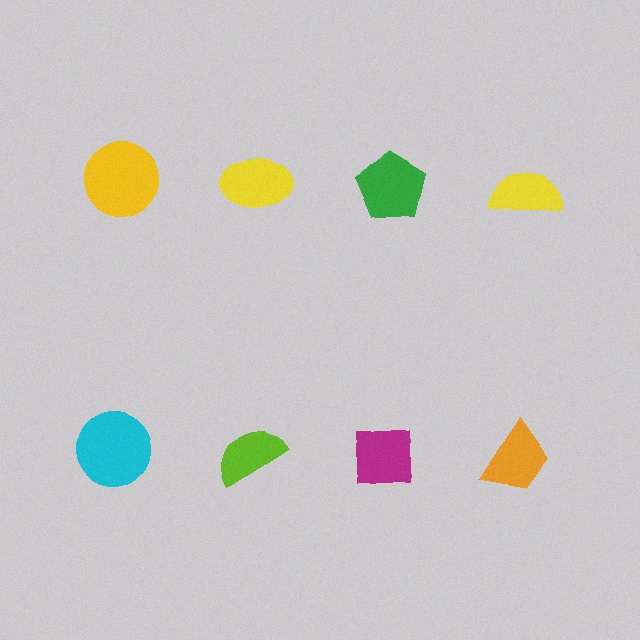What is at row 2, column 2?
A lime semicircle.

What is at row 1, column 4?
A yellow semicircle.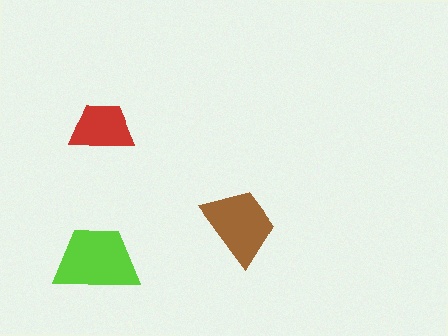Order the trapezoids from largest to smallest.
the lime one, the brown one, the red one.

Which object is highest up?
The red trapezoid is topmost.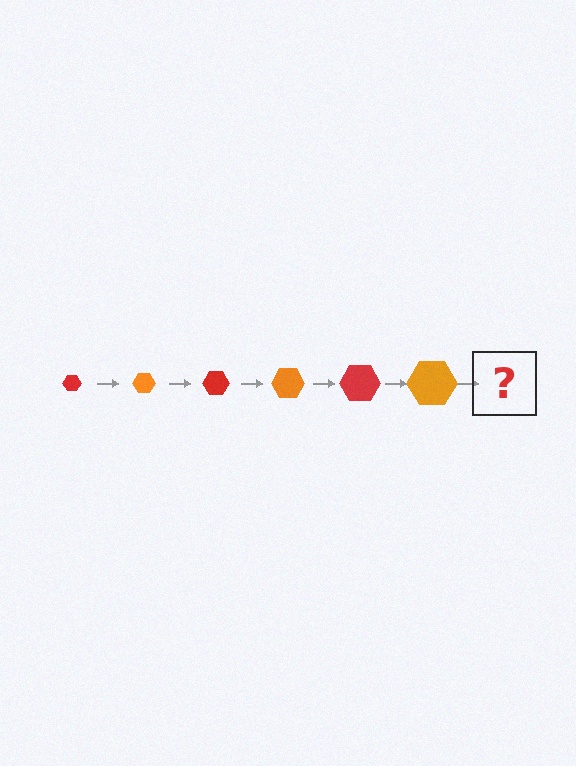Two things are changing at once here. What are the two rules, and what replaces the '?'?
The two rules are that the hexagon grows larger each step and the color cycles through red and orange. The '?' should be a red hexagon, larger than the previous one.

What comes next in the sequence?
The next element should be a red hexagon, larger than the previous one.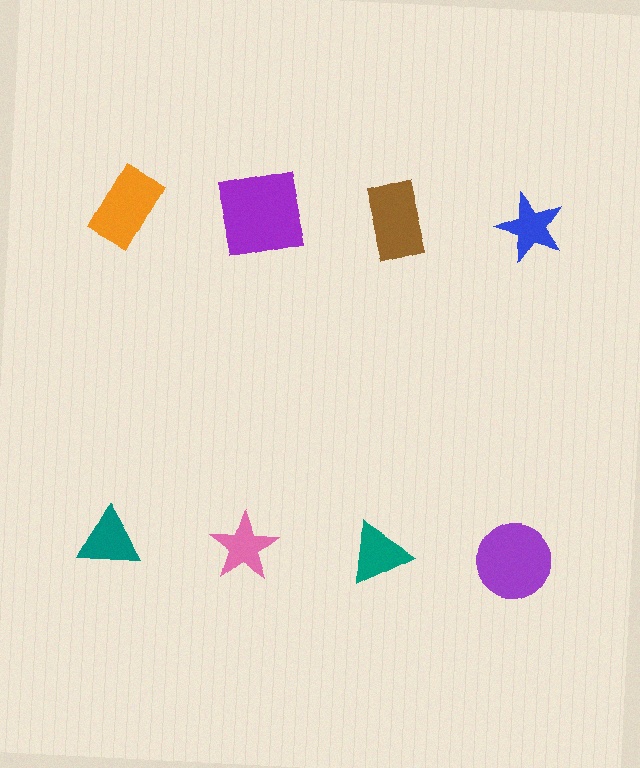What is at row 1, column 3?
A brown rectangle.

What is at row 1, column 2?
A purple square.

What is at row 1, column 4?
A blue star.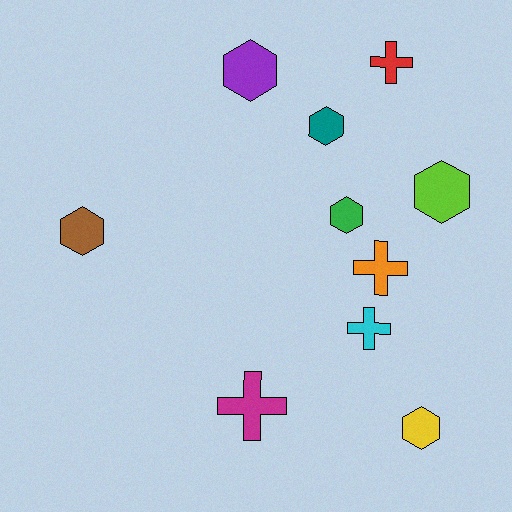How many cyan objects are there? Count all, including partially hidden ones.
There is 1 cyan object.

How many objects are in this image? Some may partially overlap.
There are 10 objects.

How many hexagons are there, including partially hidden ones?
There are 6 hexagons.